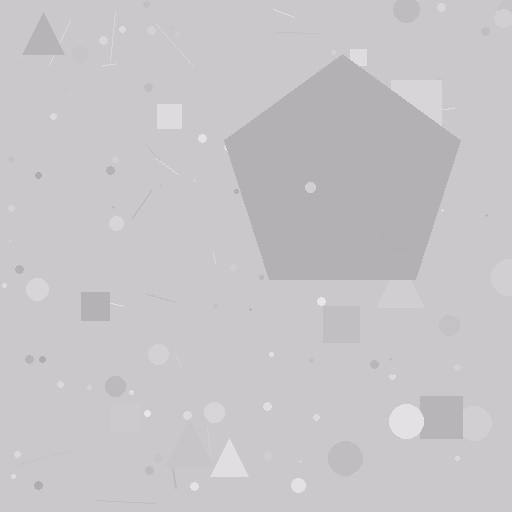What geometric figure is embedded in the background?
A pentagon is embedded in the background.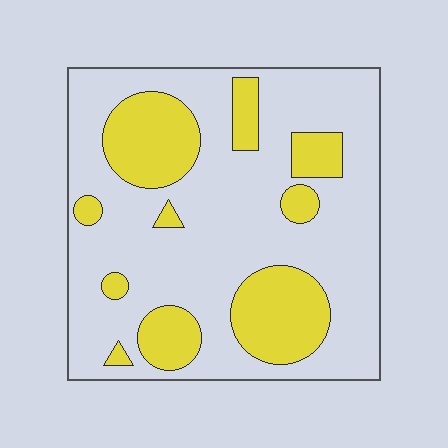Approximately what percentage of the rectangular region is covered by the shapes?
Approximately 25%.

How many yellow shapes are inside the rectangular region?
10.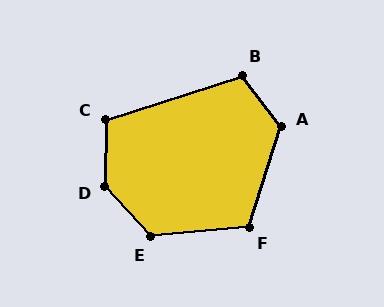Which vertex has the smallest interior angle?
C, at approximately 108 degrees.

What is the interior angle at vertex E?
Approximately 126 degrees (obtuse).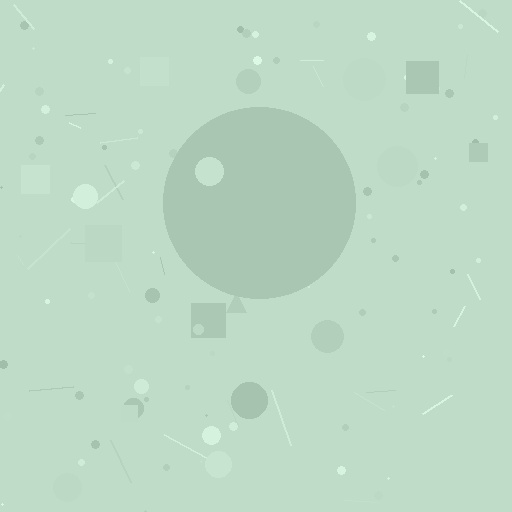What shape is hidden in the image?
A circle is hidden in the image.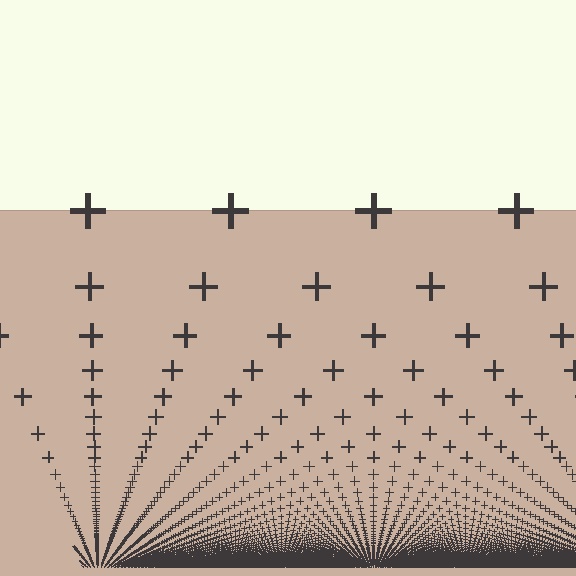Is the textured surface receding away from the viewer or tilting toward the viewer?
The surface appears to tilt toward the viewer. Texture elements get larger and sparser toward the top.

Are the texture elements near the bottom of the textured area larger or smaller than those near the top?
Smaller. The gradient is inverted — elements near the bottom are smaller and denser.